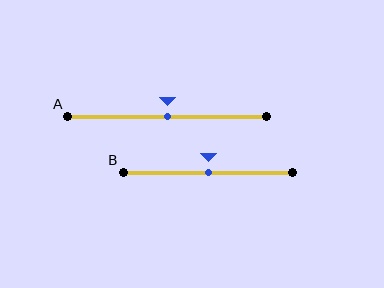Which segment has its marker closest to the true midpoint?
Segment A has its marker closest to the true midpoint.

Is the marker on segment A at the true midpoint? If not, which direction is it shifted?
Yes, the marker on segment A is at the true midpoint.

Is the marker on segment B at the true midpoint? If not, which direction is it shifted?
Yes, the marker on segment B is at the true midpoint.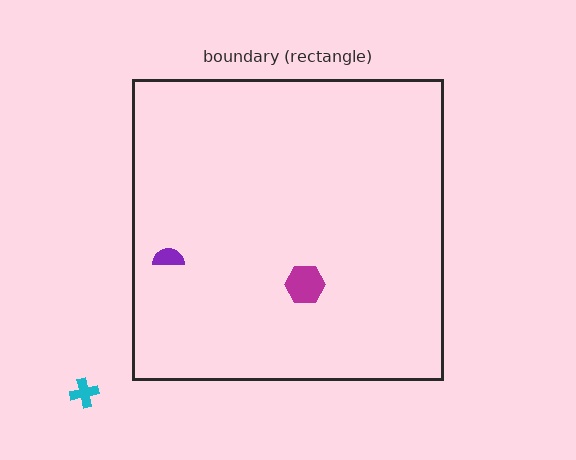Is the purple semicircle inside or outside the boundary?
Inside.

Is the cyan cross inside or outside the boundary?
Outside.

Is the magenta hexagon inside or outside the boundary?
Inside.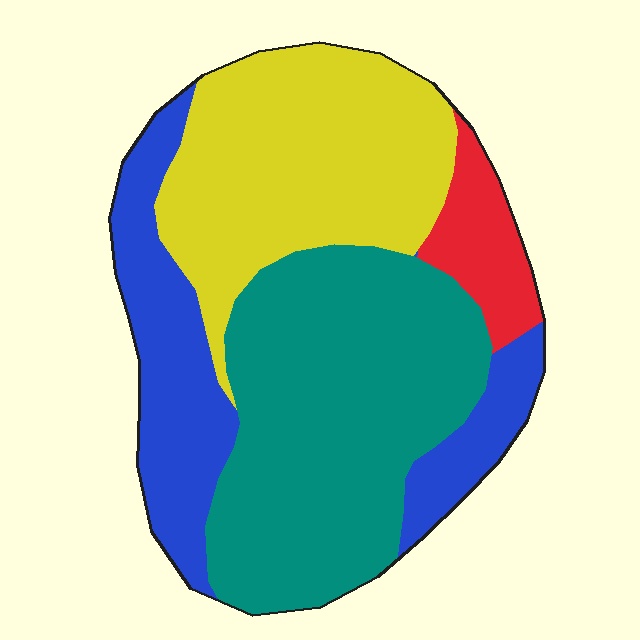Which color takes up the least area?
Red, at roughly 5%.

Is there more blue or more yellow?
Yellow.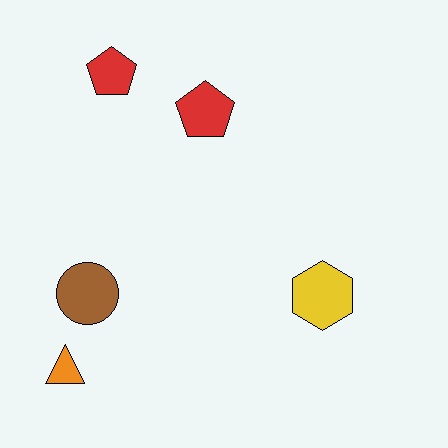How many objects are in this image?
There are 5 objects.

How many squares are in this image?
There are no squares.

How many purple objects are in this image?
There are no purple objects.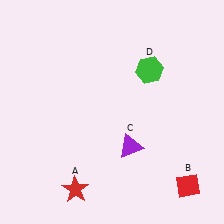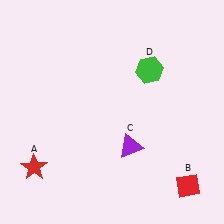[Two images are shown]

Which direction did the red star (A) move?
The red star (A) moved left.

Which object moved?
The red star (A) moved left.